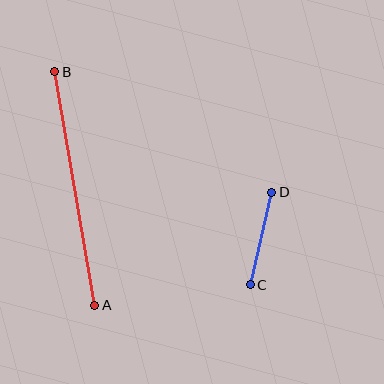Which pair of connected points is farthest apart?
Points A and B are farthest apart.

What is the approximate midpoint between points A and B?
The midpoint is at approximately (75, 189) pixels.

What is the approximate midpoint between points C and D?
The midpoint is at approximately (261, 239) pixels.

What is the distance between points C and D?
The distance is approximately 95 pixels.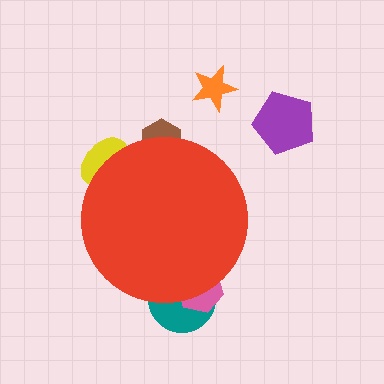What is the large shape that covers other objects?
A red circle.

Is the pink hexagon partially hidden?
Yes, the pink hexagon is partially hidden behind the red circle.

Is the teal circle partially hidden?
Yes, the teal circle is partially hidden behind the red circle.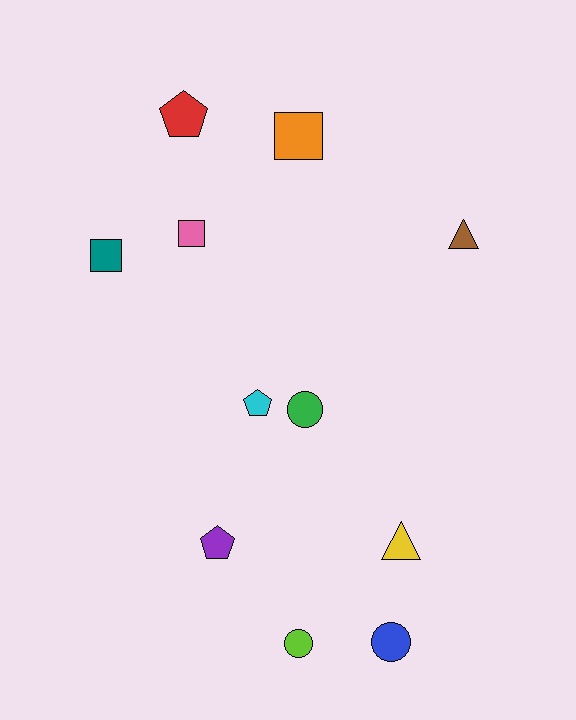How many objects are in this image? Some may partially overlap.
There are 11 objects.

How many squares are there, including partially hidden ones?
There are 3 squares.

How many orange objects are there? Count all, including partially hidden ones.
There is 1 orange object.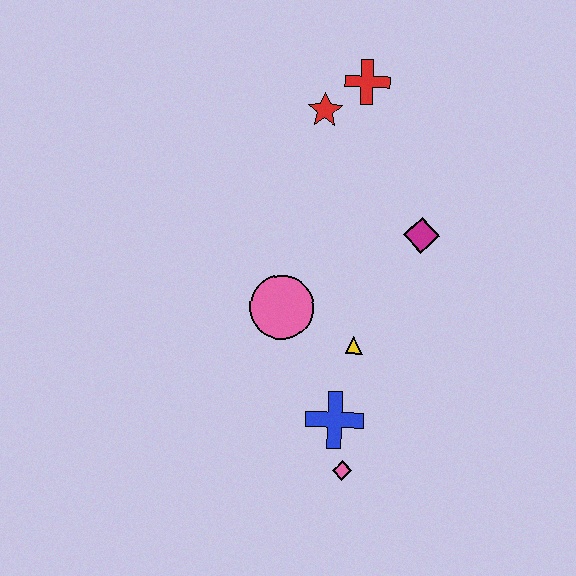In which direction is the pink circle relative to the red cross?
The pink circle is below the red cross.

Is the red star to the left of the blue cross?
Yes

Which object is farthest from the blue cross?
The red cross is farthest from the blue cross.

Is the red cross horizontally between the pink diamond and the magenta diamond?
Yes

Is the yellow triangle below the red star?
Yes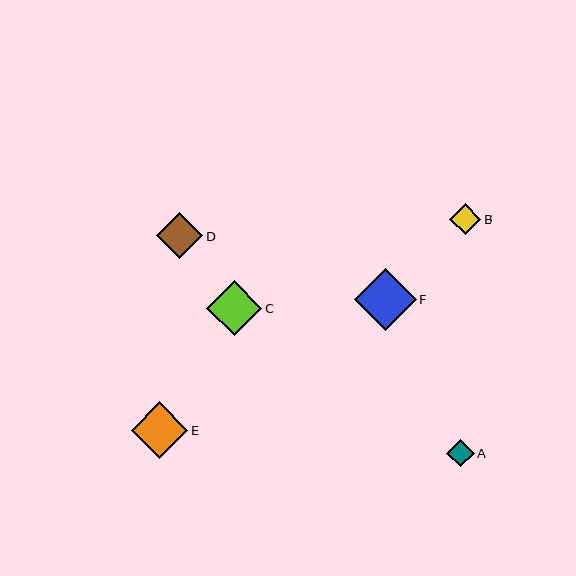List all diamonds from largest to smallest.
From largest to smallest: F, E, C, D, B, A.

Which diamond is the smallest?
Diamond A is the smallest with a size of approximately 28 pixels.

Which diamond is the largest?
Diamond F is the largest with a size of approximately 62 pixels.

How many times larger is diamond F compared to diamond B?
Diamond F is approximately 2.0 times the size of diamond B.